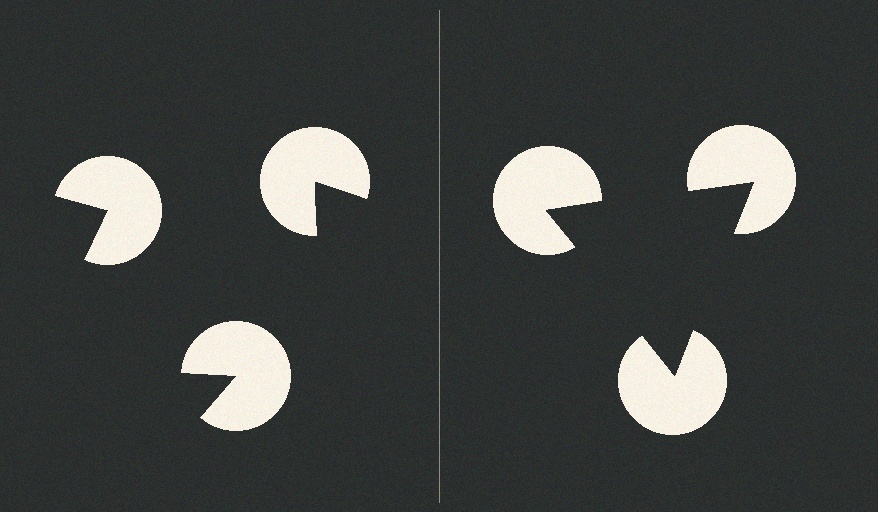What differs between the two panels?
The pac-man discs are positioned identically on both sides; only the wedge orientations differ. On the right they align to a triangle; on the left they are misaligned.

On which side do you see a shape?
An illusory triangle appears on the right side. On the left side the wedge cuts are rotated, so no coherent shape forms.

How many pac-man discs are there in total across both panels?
6 — 3 on each side.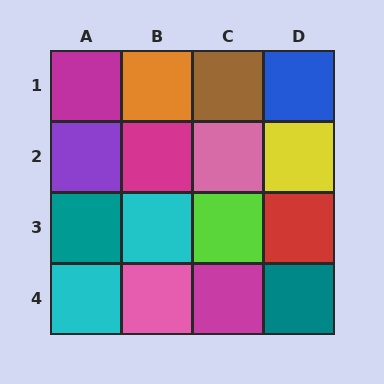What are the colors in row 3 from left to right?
Teal, cyan, lime, red.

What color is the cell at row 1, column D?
Blue.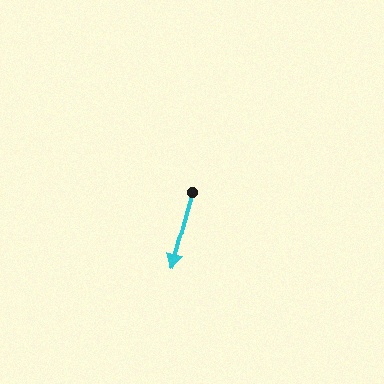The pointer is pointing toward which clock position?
Roughly 6 o'clock.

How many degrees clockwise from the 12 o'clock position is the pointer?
Approximately 195 degrees.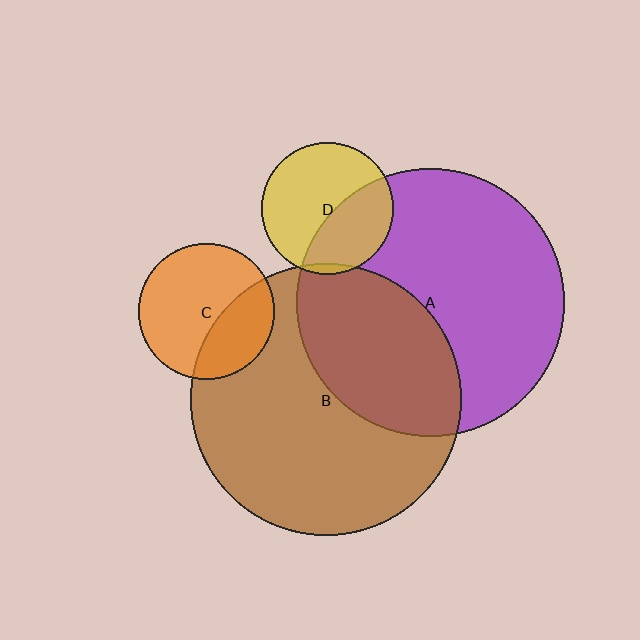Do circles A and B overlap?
Yes.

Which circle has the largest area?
Circle B (brown).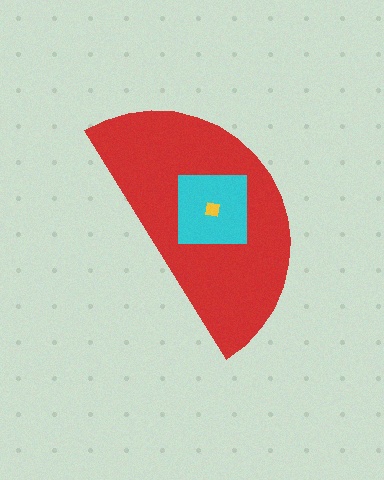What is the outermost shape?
The red semicircle.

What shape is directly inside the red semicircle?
The cyan square.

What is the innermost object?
The yellow square.